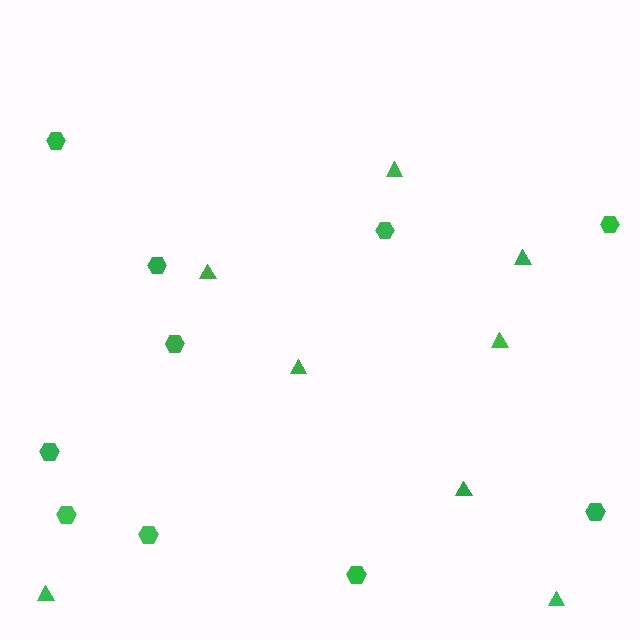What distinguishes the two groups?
There are 2 groups: one group of triangles (8) and one group of hexagons (10).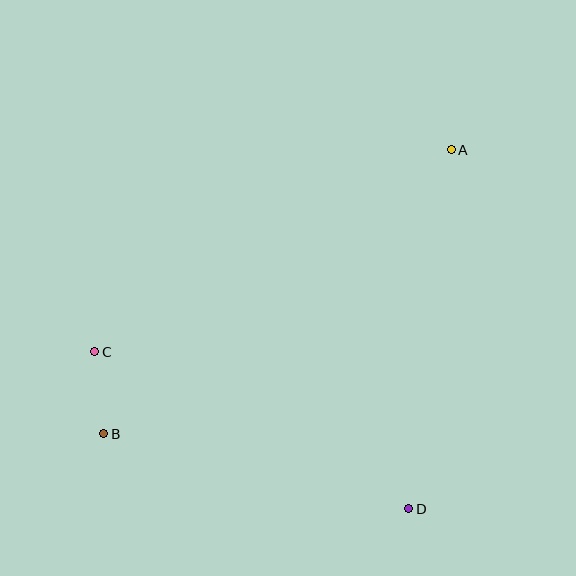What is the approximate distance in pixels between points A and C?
The distance between A and C is approximately 410 pixels.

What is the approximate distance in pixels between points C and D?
The distance between C and D is approximately 351 pixels.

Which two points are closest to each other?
Points B and C are closest to each other.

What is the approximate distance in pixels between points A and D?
The distance between A and D is approximately 362 pixels.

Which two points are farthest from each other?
Points A and B are farthest from each other.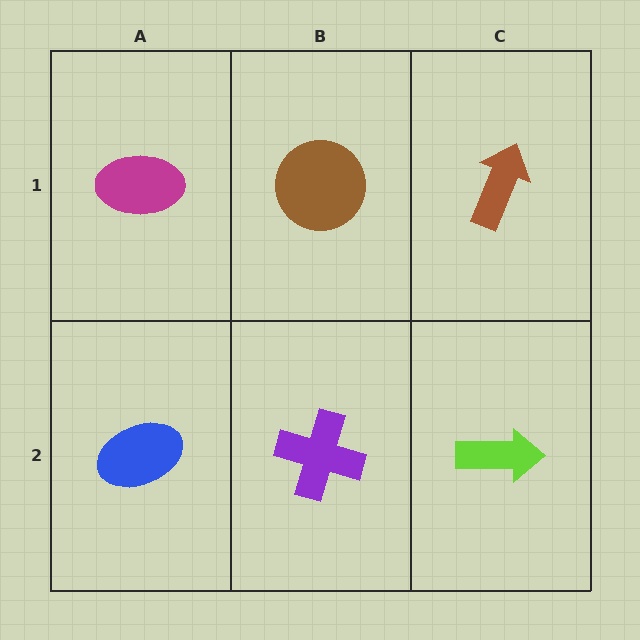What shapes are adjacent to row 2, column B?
A brown circle (row 1, column B), a blue ellipse (row 2, column A), a lime arrow (row 2, column C).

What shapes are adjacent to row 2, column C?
A brown arrow (row 1, column C), a purple cross (row 2, column B).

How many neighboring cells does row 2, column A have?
2.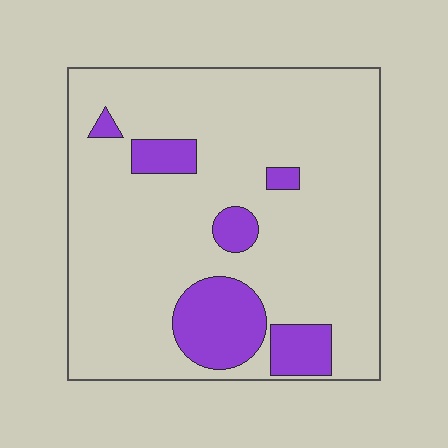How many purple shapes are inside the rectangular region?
6.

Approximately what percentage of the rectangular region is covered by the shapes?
Approximately 15%.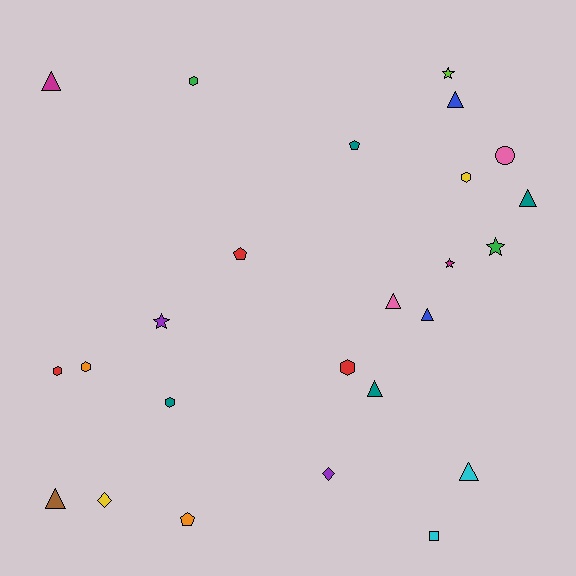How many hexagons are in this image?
There are 6 hexagons.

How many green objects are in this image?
There are 2 green objects.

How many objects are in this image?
There are 25 objects.